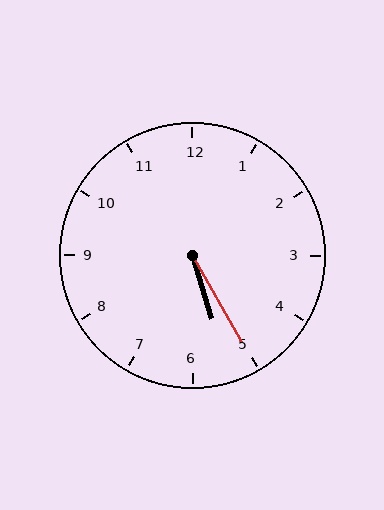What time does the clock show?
5:25.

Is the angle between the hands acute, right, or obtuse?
It is acute.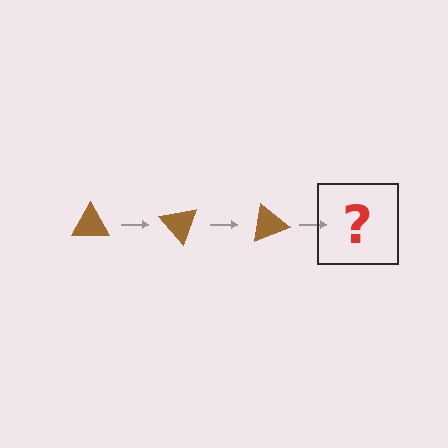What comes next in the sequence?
The next element should be a brown triangle rotated 150 degrees.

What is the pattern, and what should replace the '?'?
The pattern is that the triangle rotates 50 degrees each step. The '?' should be a brown triangle rotated 150 degrees.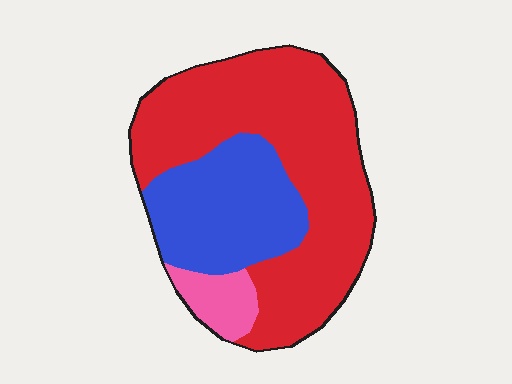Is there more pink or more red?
Red.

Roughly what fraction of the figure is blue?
Blue takes up about one third (1/3) of the figure.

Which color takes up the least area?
Pink, at roughly 10%.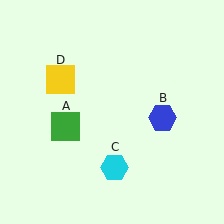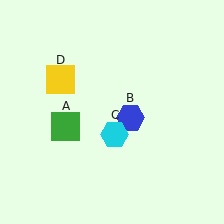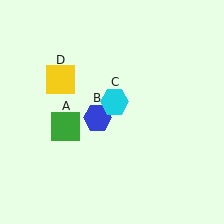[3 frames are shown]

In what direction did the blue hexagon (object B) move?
The blue hexagon (object B) moved left.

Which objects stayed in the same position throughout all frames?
Green square (object A) and yellow square (object D) remained stationary.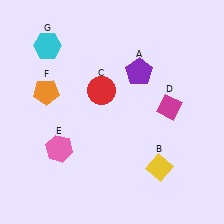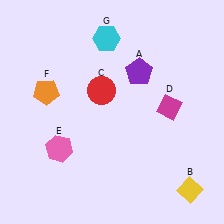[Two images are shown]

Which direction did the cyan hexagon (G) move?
The cyan hexagon (G) moved right.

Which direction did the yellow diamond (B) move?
The yellow diamond (B) moved right.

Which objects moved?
The objects that moved are: the yellow diamond (B), the cyan hexagon (G).